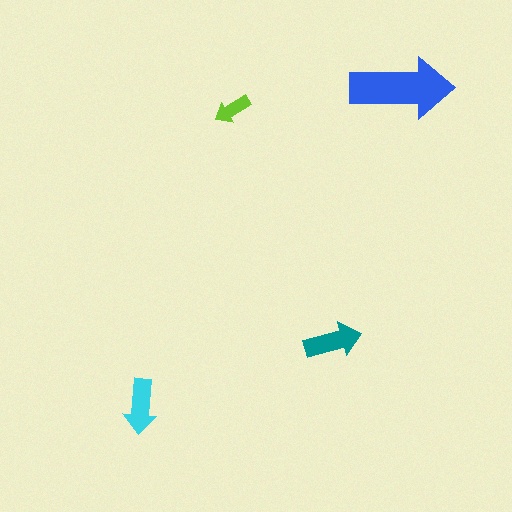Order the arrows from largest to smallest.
the blue one, the teal one, the cyan one, the lime one.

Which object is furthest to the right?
The blue arrow is rightmost.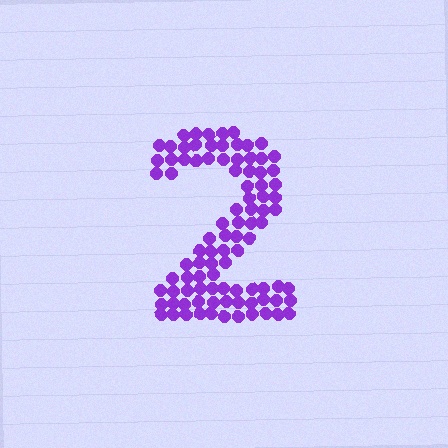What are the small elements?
The small elements are circles.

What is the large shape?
The large shape is the digit 2.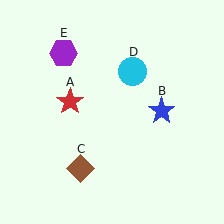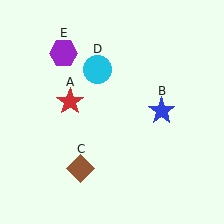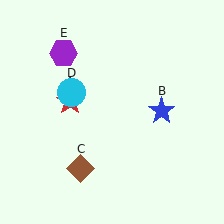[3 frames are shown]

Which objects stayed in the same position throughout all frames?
Red star (object A) and blue star (object B) and brown diamond (object C) and purple hexagon (object E) remained stationary.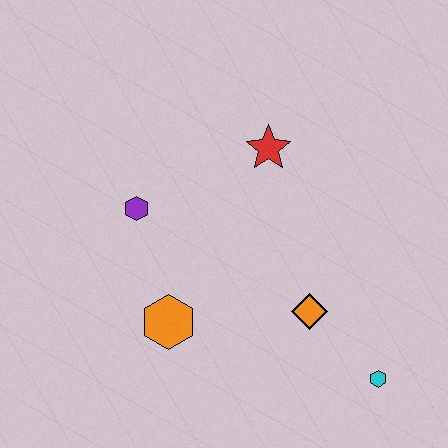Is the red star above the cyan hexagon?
Yes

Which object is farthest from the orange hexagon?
The cyan hexagon is farthest from the orange hexagon.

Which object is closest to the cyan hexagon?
The orange diamond is closest to the cyan hexagon.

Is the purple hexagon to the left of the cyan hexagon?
Yes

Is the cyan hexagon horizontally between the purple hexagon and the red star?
No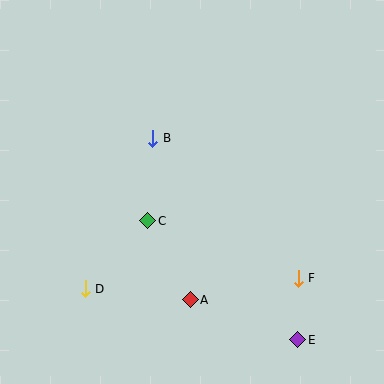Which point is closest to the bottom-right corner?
Point E is closest to the bottom-right corner.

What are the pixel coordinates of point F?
Point F is at (298, 278).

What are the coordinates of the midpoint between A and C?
The midpoint between A and C is at (169, 260).